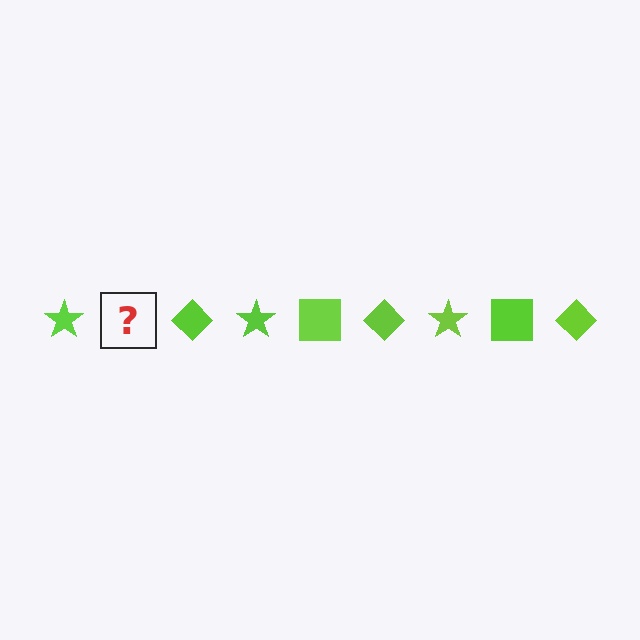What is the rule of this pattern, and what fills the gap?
The rule is that the pattern cycles through star, square, diamond shapes in lime. The gap should be filled with a lime square.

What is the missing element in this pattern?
The missing element is a lime square.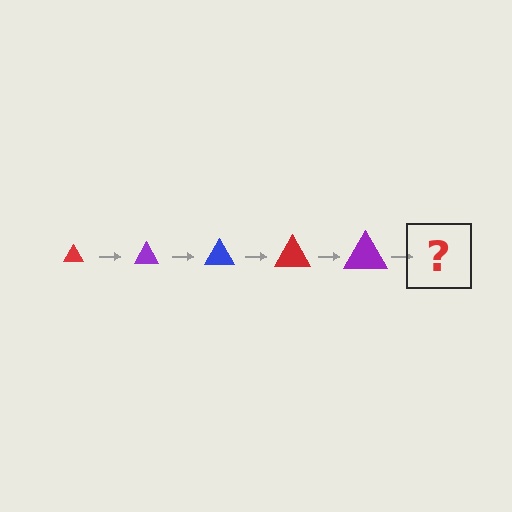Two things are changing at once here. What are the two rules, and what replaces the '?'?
The two rules are that the triangle grows larger each step and the color cycles through red, purple, and blue. The '?' should be a blue triangle, larger than the previous one.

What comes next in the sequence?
The next element should be a blue triangle, larger than the previous one.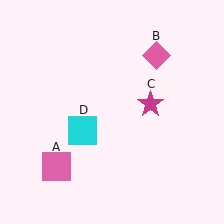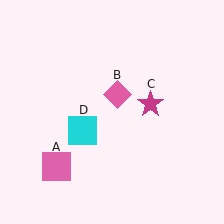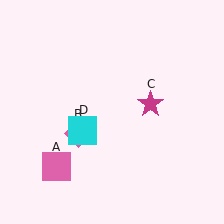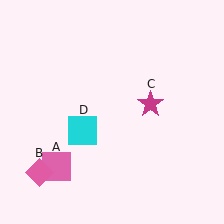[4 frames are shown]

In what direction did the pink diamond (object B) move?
The pink diamond (object B) moved down and to the left.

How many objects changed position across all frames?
1 object changed position: pink diamond (object B).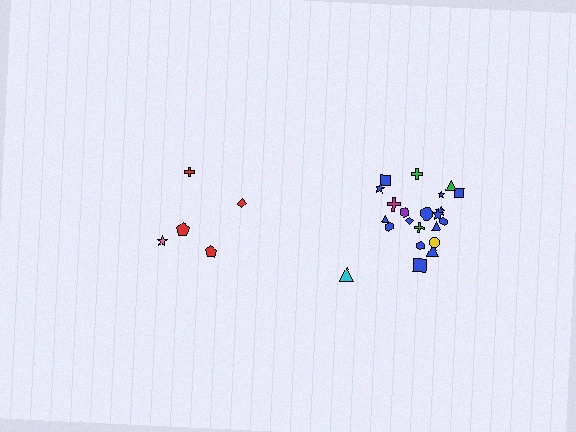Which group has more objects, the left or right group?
The right group.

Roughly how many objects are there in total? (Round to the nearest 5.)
Roughly 25 objects in total.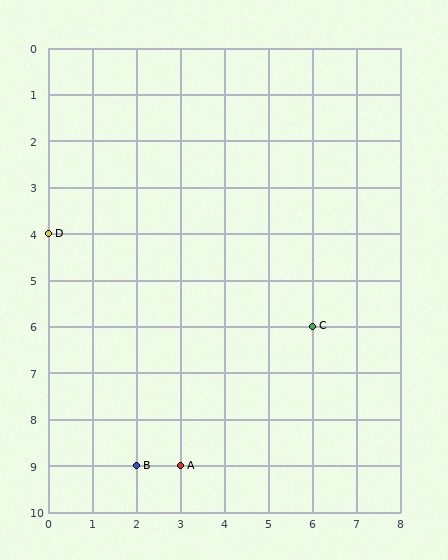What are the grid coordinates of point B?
Point B is at grid coordinates (2, 9).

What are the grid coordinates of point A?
Point A is at grid coordinates (3, 9).